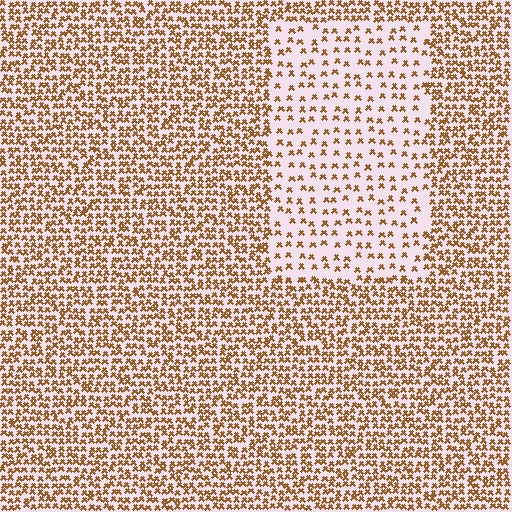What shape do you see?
I see a rectangle.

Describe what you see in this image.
The image contains small brown elements arranged at two different densities. A rectangle-shaped region is visible where the elements are less densely packed than the surrounding area.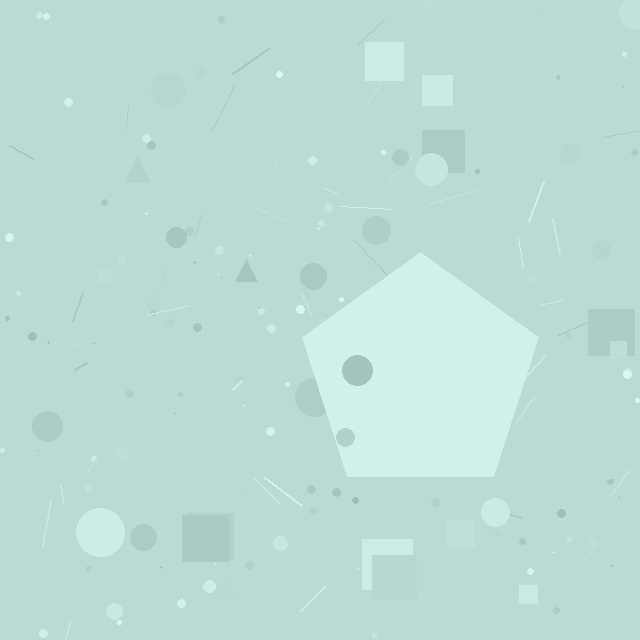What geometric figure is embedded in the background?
A pentagon is embedded in the background.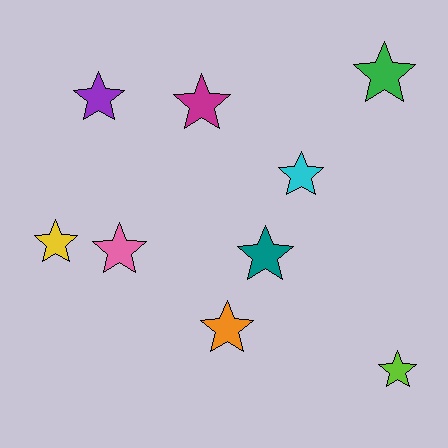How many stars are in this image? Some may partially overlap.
There are 9 stars.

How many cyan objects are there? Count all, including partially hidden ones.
There is 1 cyan object.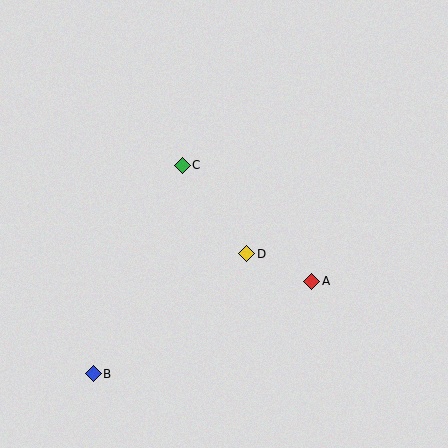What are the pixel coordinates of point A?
Point A is at (312, 282).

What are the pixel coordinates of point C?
Point C is at (182, 165).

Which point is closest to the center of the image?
Point D at (247, 254) is closest to the center.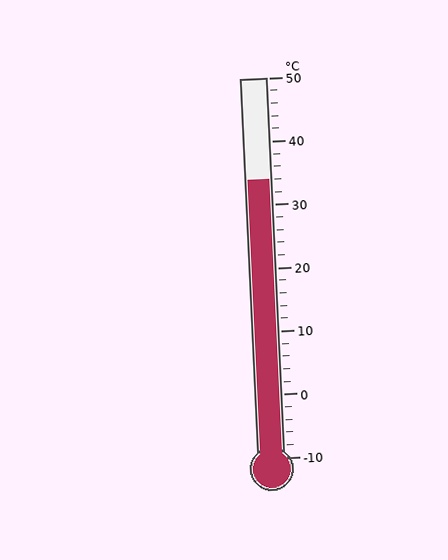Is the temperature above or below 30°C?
The temperature is above 30°C.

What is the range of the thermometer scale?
The thermometer scale ranges from -10°C to 50°C.